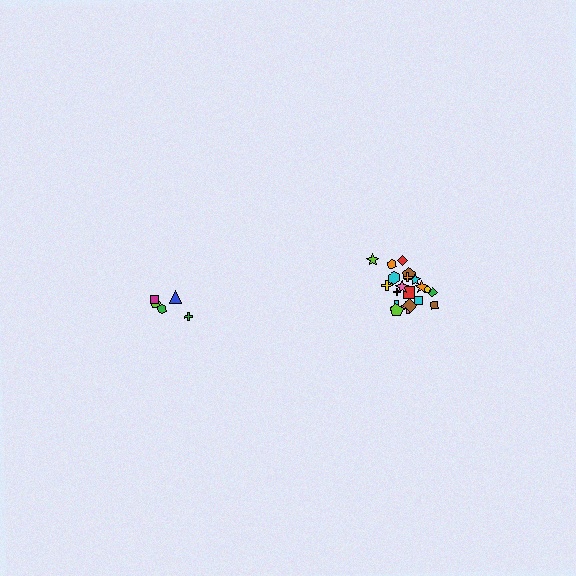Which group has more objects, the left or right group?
The right group.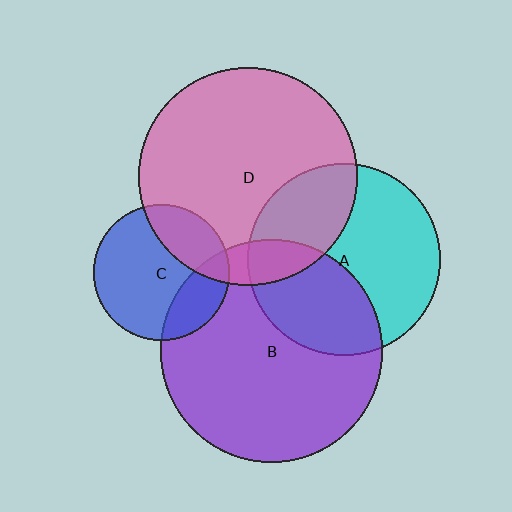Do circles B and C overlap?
Yes.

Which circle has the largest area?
Circle B (purple).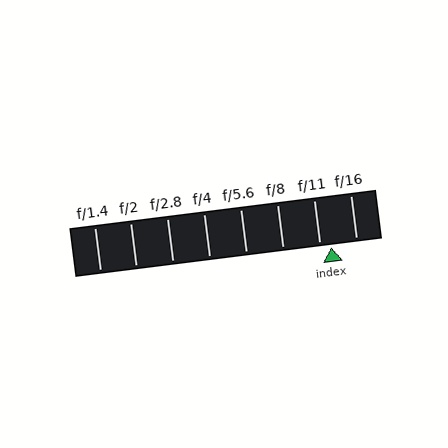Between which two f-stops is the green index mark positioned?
The index mark is between f/11 and f/16.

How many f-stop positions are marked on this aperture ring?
There are 8 f-stop positions marked.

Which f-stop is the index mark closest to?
The index mark is closest to f/11.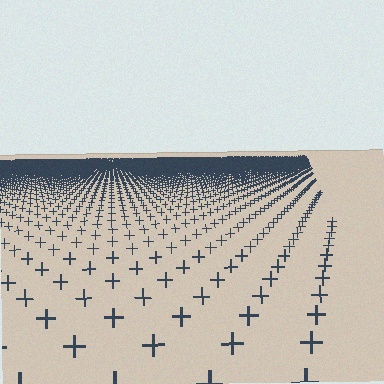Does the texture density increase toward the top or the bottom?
Density increases toward the top.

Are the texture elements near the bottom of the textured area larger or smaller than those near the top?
Larger. Near the bottom, elements are closer to the viewer and appear at a bigger on-screen size.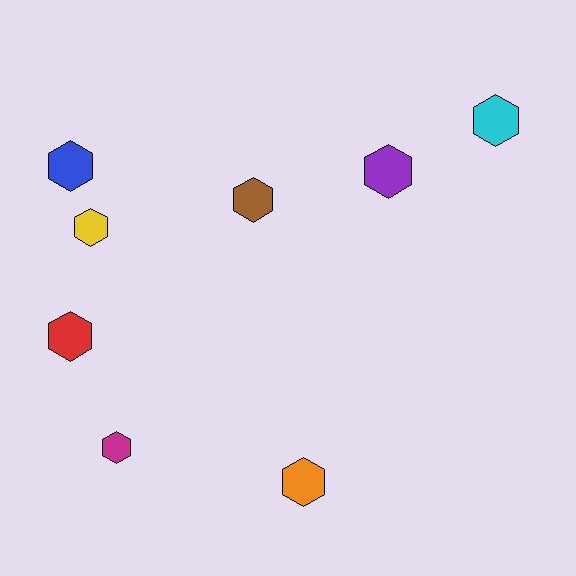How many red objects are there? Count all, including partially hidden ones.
There is 1 red object.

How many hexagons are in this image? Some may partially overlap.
There are 8 hexagons.